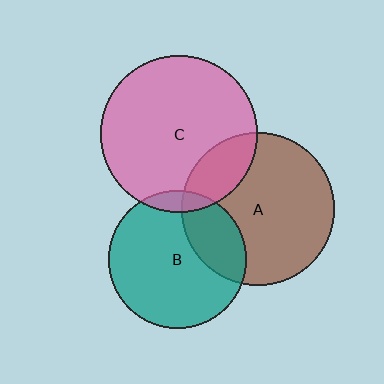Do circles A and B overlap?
Yes.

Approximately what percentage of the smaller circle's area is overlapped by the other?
Approximately 25%.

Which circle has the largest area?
Circle C (pink).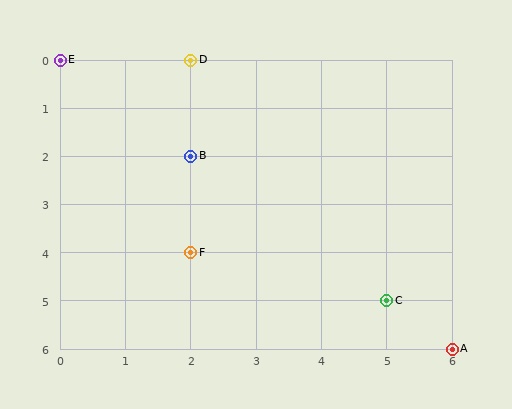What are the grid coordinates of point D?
Point D is at grid coordinates (2, 0).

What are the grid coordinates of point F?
Point F is at grid coordinates (2, 4).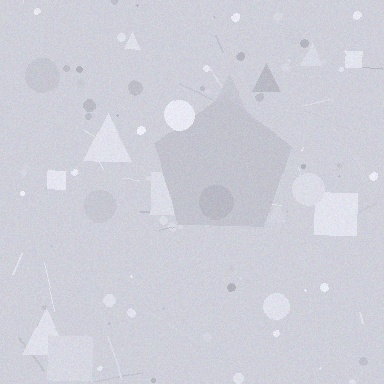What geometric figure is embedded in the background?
A pentagon is embedded in the background.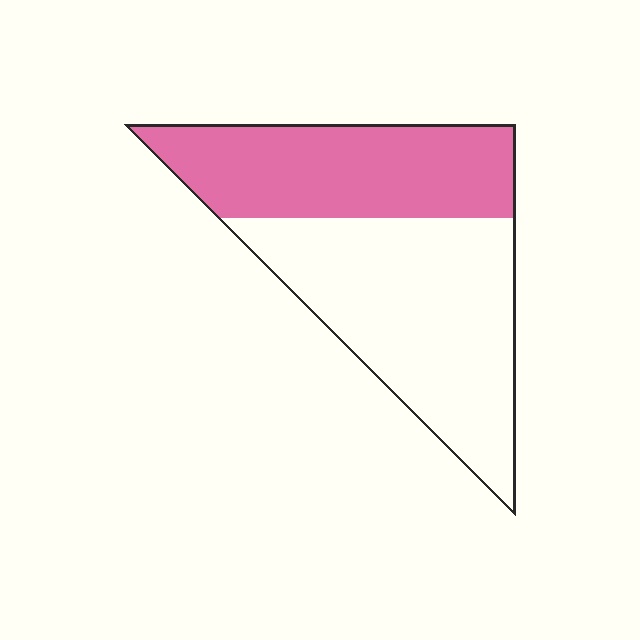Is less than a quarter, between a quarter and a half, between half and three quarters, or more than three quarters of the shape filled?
Between a quarter and a half.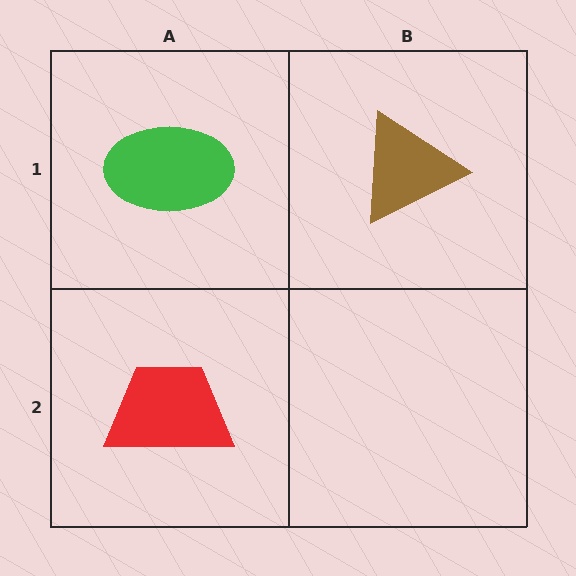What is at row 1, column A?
A green ellipse.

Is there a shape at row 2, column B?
No, that cell is empty.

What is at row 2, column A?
A red trapezoid.